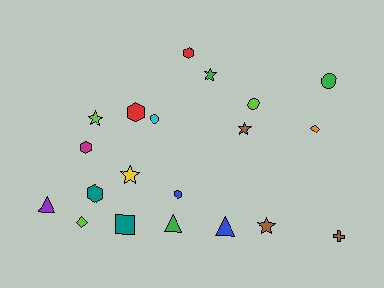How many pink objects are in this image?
There are no pink objects.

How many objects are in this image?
There are 20 objects.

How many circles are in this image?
There are 3 circles.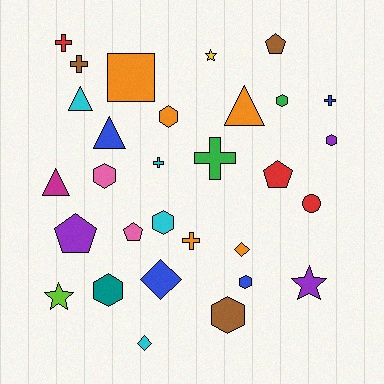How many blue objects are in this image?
There are 4 blue objects.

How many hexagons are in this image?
There are 8 hexagons.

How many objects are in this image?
There are 30 objects.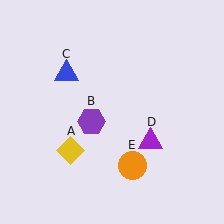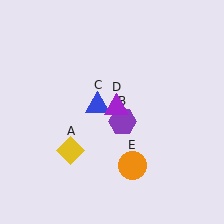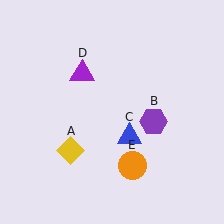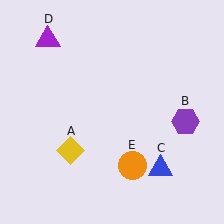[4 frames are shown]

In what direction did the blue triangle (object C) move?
The blue triangle (object C) moved down and to the right.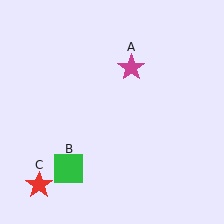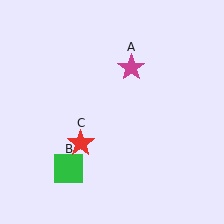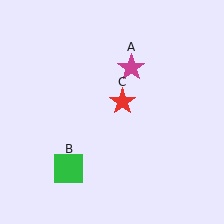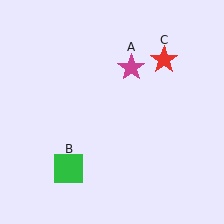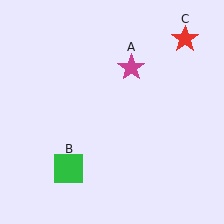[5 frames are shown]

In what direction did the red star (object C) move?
The red star (object C) moved up and to the right.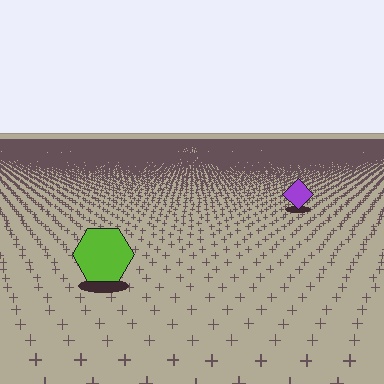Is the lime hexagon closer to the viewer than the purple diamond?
Yes. The lime hexagon is closer — you can tell from the texture gradient: the ground texture is coarser near it.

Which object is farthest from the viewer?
The purple diamond is farthest from the viewer. It appears smaller and the ground texture around it is denser.